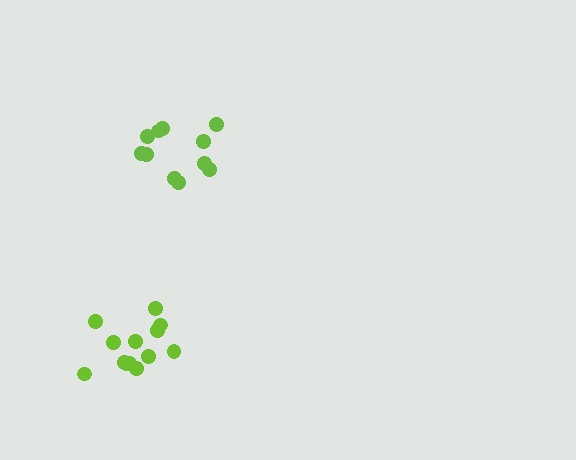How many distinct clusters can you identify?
There are 2 distinct clusters.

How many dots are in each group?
Group 1: 11 dots, Group 2: 13 dots (24 total).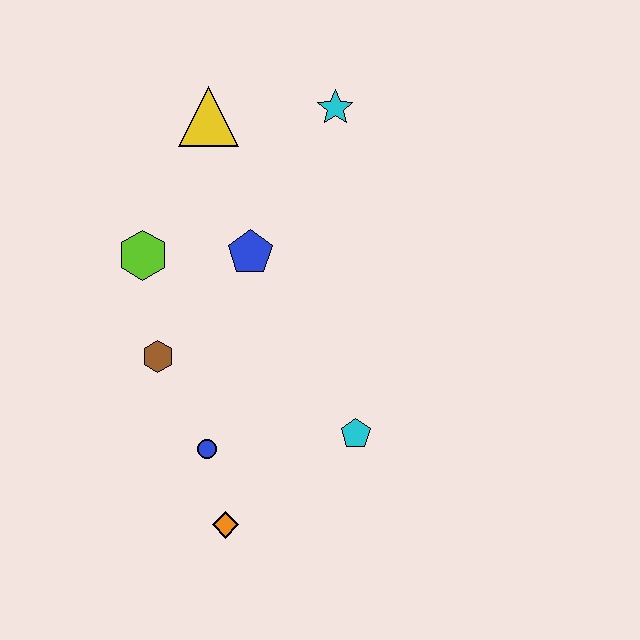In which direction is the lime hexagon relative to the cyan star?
The lime hexagon is to the left of the cyan star.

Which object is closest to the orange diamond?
The blue circle is closest to the orange diamond.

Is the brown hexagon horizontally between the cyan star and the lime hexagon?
Yes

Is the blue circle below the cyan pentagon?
Yes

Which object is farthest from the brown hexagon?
The cyan star is farthest from the brown hexagon.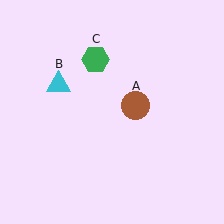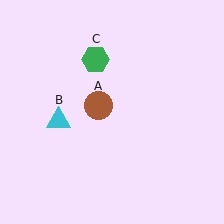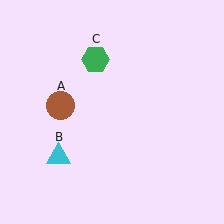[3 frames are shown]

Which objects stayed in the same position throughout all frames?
Green hexagon (object C) remained stationary.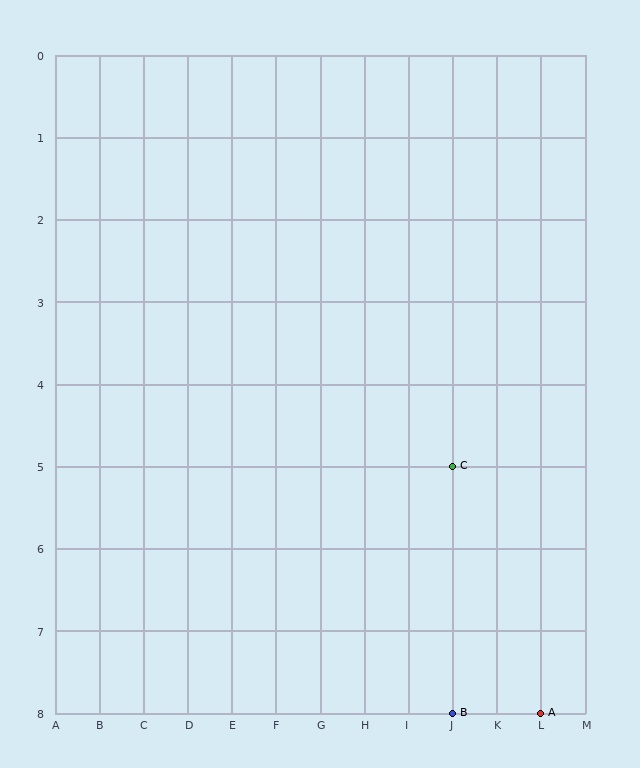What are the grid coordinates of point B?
Point B is at grid coordinates (J, 8).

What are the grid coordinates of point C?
Point C is at grid coordinates (J, 5).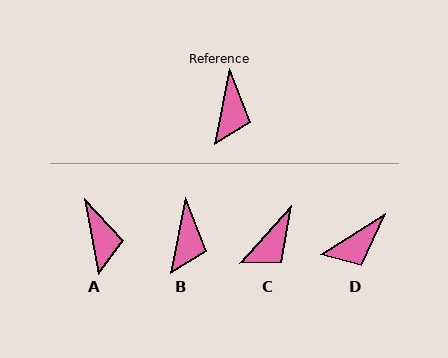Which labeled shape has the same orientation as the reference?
B.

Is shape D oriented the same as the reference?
No, it is off by about 46 degrees.